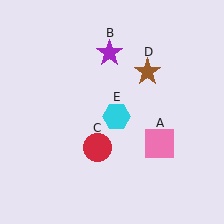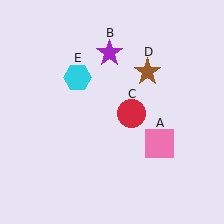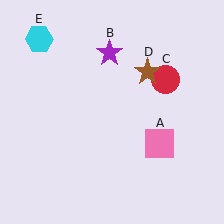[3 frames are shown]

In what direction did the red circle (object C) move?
The red circle (object C) moved up and to the right.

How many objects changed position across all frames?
2 objects changed position: red circle (object C), cyan hexagon (object E).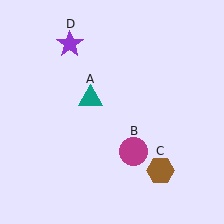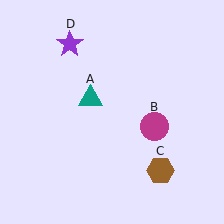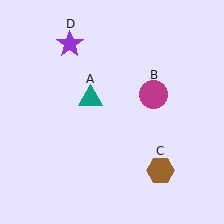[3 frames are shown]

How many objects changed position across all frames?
1 object changed position: magenta circle (object B).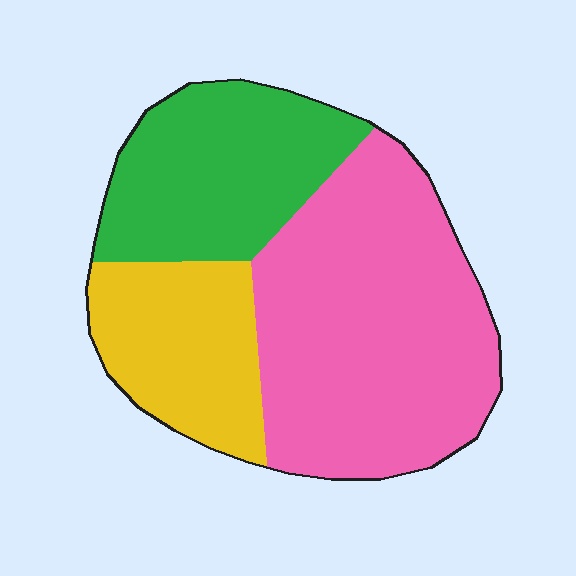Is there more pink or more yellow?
Pink.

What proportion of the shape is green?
Green covers roughly 30% of the shape.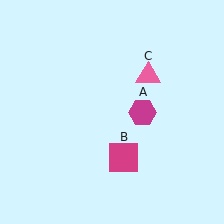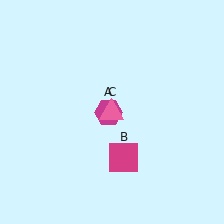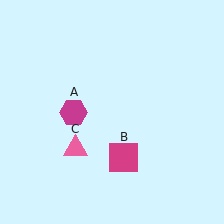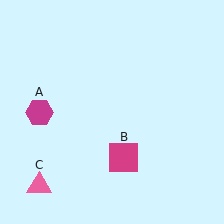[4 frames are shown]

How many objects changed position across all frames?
2 objects changed position: magenta hexagon (object A), pink triangle (object C).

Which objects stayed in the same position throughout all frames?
Magenta square (object B) remained stationary.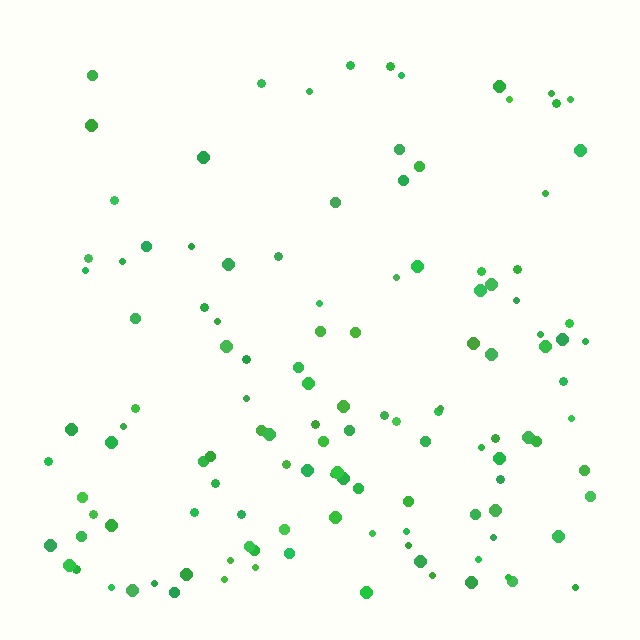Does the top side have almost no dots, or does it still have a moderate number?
Still a moderate number, just noticeably fewer than the bottom.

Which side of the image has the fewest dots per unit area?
The top.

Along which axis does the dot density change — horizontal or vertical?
Vertical.